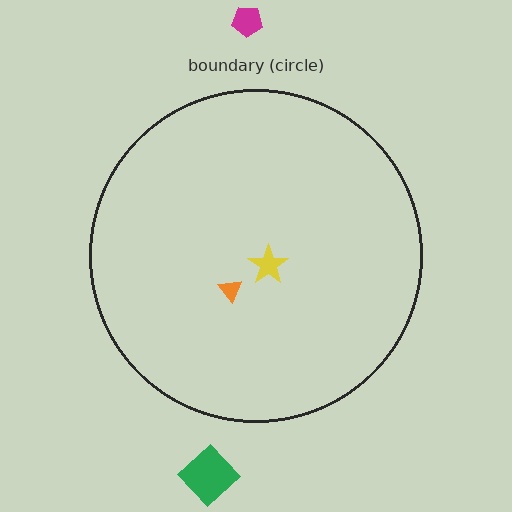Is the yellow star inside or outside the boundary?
Inside.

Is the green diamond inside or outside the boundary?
Outside.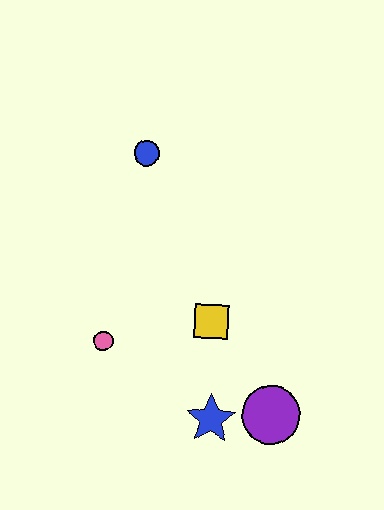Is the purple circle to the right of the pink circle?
Yes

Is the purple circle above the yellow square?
No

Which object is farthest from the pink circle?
The blue circle is farthest from the pink circle.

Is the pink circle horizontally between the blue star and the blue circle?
No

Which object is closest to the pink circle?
The yellow square is closest to the pink circle.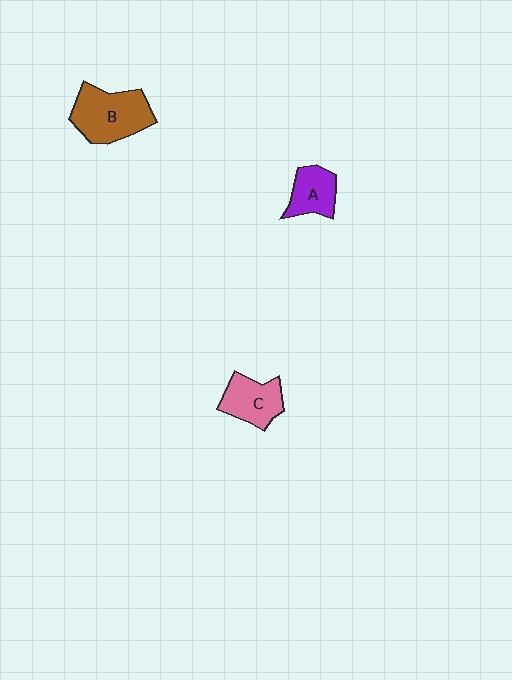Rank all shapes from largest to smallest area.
From largest to smallest: B (brown), C (pink), A (purple).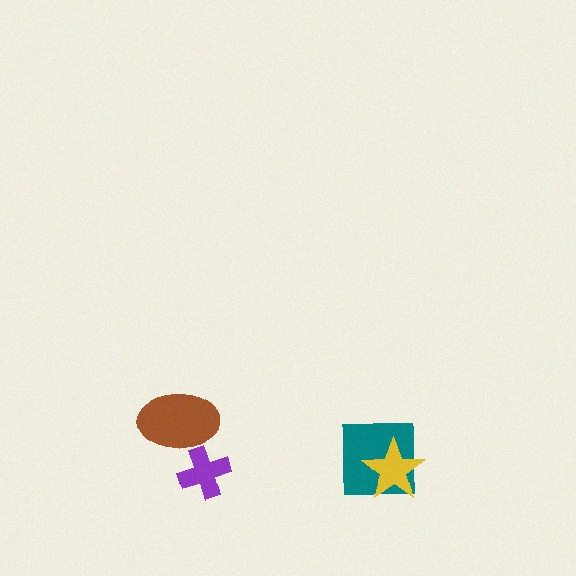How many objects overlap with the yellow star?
1 object overlaps with the yellow star.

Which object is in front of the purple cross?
The brown ellipse is in front of the purple cross.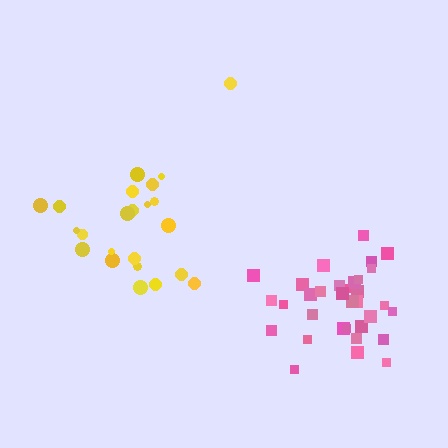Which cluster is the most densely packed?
Pink.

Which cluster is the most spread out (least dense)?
Yellow.